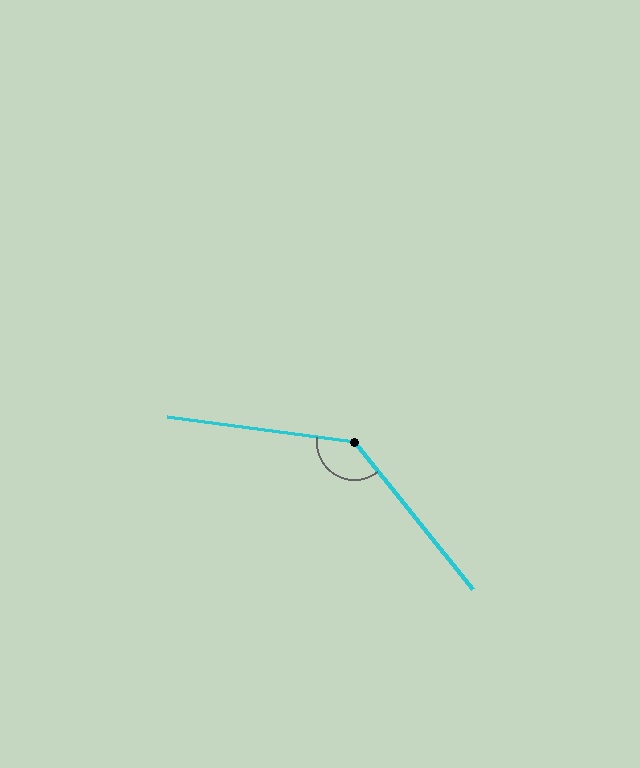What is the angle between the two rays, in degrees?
Approximately 137 degrees.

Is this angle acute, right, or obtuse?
It is obtuse.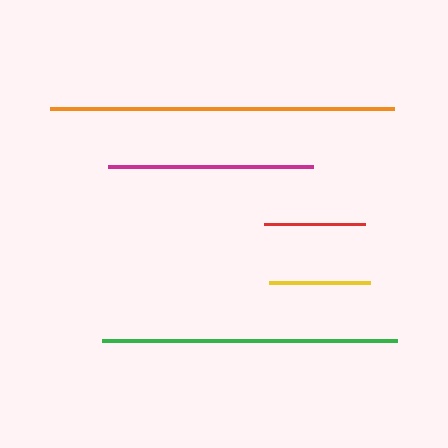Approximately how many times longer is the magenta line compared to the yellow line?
The magenta line is approximately 2.0 times the length of the yellow line.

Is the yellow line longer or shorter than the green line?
The green line is longer than the yellow line.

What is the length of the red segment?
The red segment is approximately 101 pixels long.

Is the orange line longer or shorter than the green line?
The orange line is longer than the green line.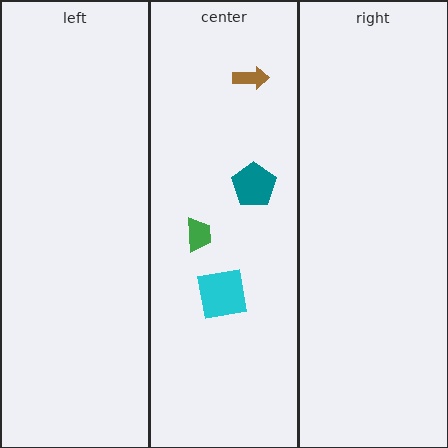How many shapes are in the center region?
4.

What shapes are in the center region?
The teal pentagon, the brown arrow, the cyan square, the green trapezoid.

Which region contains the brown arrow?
The center region.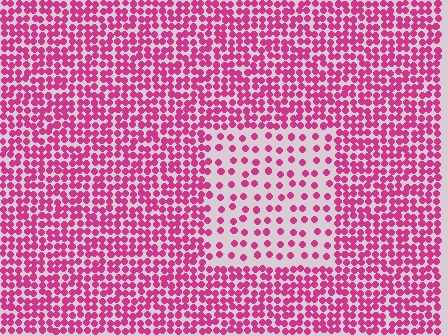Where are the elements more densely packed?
The elements are more densely packed outside the rectangle boundary.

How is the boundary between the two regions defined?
The boundary is defined by a change in element density (approximately 2.5x ratio). All elements are the same color, size, and shape.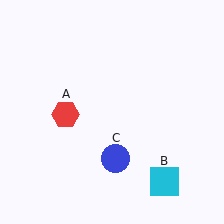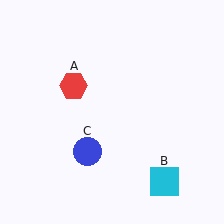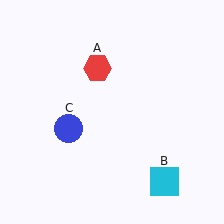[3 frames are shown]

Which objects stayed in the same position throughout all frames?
Cyan square (object B) remained stationary.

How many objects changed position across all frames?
2 objects changed position: red hexagon (object A), blue circle (object C).